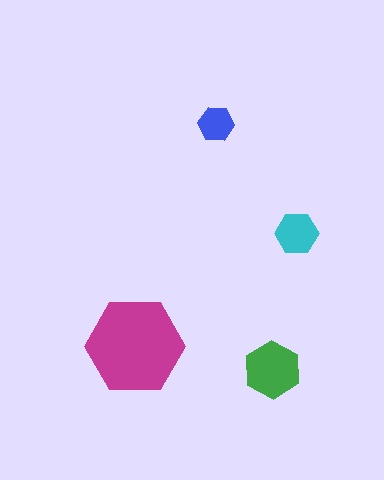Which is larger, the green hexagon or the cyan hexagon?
The green one.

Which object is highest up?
The blue hexagon is topmost.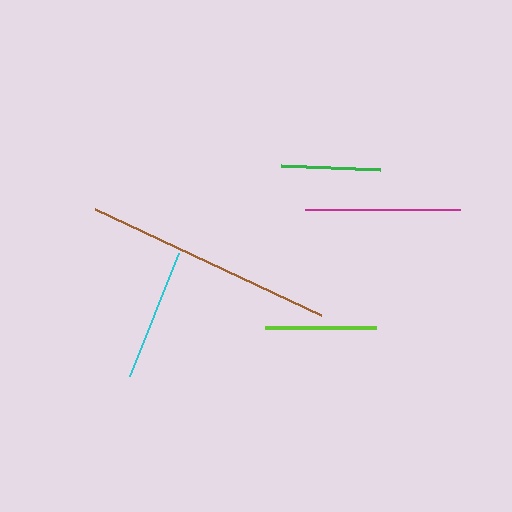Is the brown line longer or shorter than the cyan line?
The brown line is longer than the cyan line.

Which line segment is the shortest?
The green line is the shortest at approximately 99 pixels.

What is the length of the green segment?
The green segment is approximately 99 pixels long.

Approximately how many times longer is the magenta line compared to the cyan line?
The magenta line is approximately 1.2 times the length of the cyan line.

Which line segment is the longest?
The brown line is the longest at approximately 249 pixels.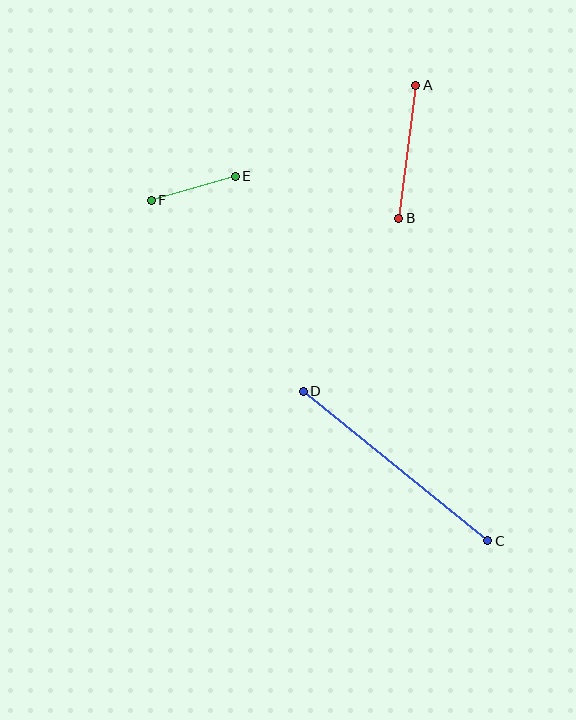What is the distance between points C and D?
The distance is approximately 238 pixels.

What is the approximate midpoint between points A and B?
The midpoint is at approximately (407, 152) pixels.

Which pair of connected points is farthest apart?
Points C and D are farthest apart.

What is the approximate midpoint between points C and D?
The midpoint is at approximately (395, 466) pixels.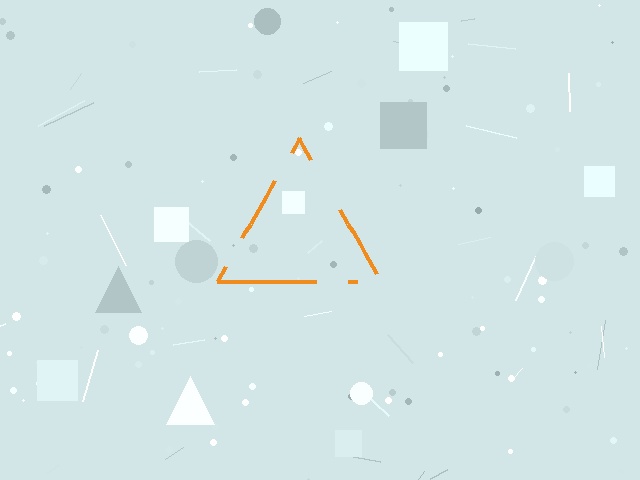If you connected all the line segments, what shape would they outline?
They would outline a triangle.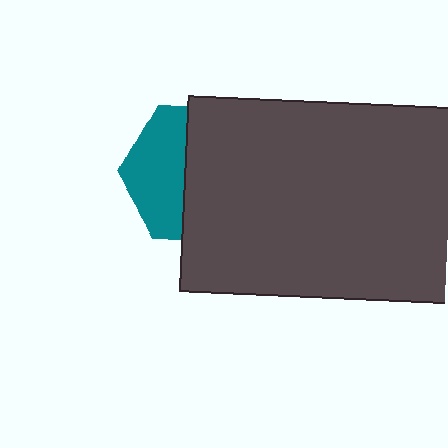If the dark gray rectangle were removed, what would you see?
You would see the complete teal hexagon.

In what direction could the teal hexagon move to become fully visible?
The teal hexagon could move left. That would shift it out from behind the dark gray rectangle entirely.